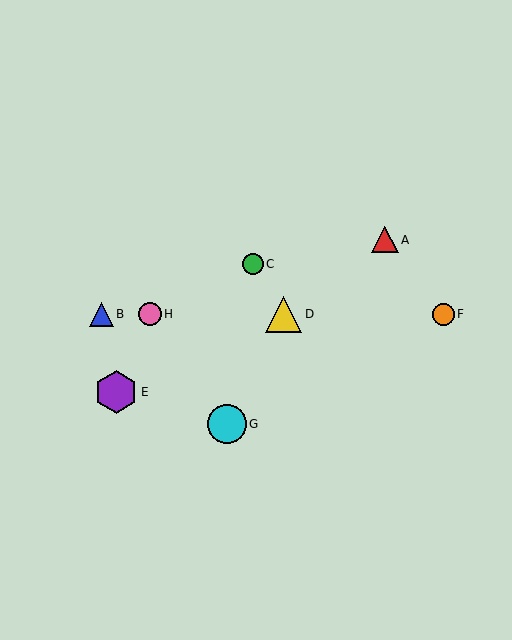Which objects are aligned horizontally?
Objects B, D, F, H are aligned horizontally.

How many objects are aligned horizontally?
4 objects (B, D, F, H) are aligned horizontally.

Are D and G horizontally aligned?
No, D is at y≈314 and G is at y≈424.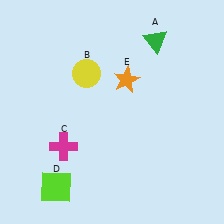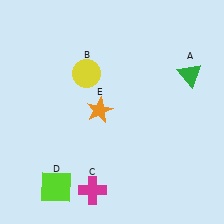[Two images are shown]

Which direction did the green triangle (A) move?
The green triangle (A) moved right.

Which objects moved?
The objects that moved are: the green triangle (A), the magenta cross (C), the orange star (E).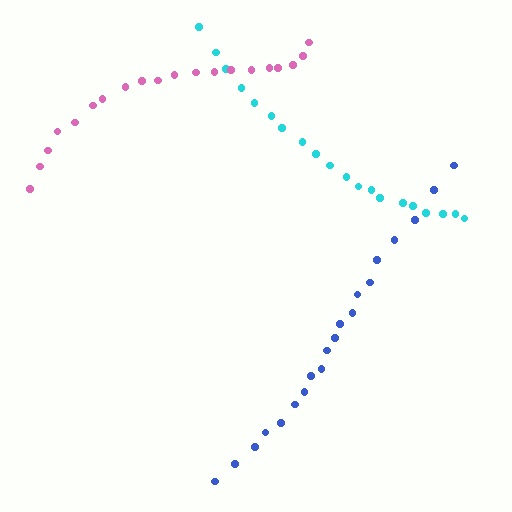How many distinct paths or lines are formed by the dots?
There are 3 distinct paths.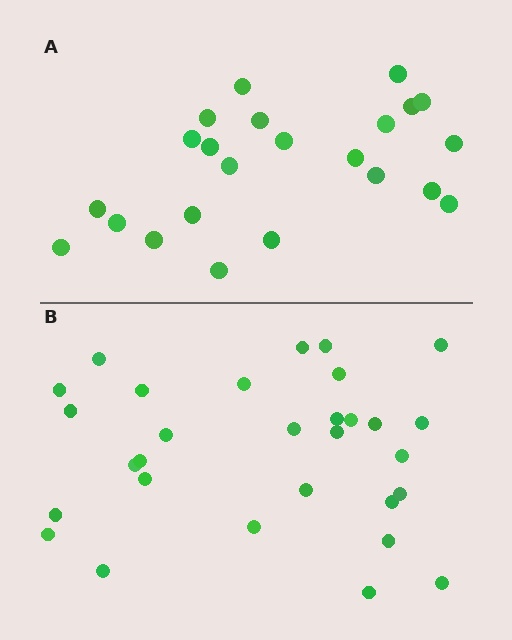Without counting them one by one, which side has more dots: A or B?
Region B (the bottom region) has more dots.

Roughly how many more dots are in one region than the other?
Region B has roughly 8 or so more dots than region A.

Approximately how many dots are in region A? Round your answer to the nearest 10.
About 20 dots. (The exact count is 23, which rounds to 20.)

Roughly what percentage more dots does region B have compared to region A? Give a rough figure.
About 30% more.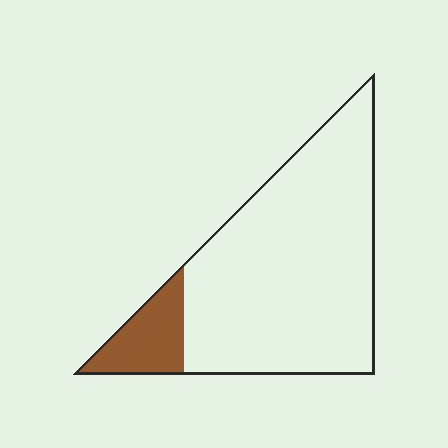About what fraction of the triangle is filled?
About one eighth (1/8).